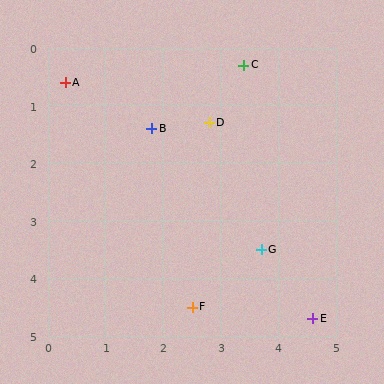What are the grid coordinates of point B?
Point B is at approximately (1.8, 1.4).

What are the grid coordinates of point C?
Point C is at approximately (3.4, 0.3).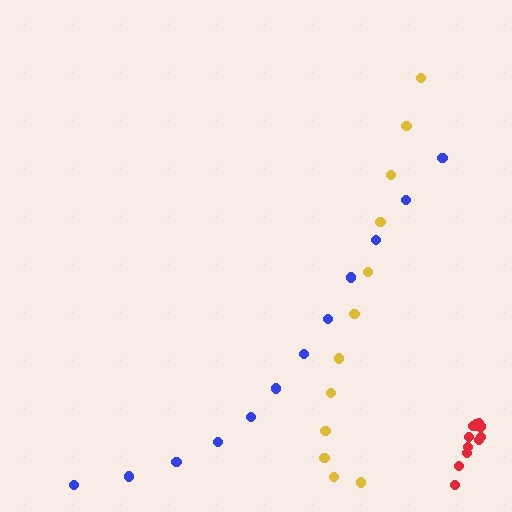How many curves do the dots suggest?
There are 3 distinct paths.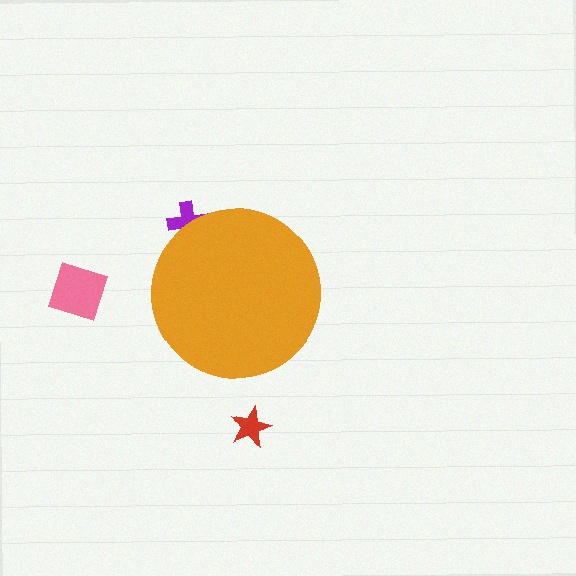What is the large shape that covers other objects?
An orange circle.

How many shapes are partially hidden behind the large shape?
1 shape is partially hidden.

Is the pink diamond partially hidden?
No, the pink diamond is fully visible.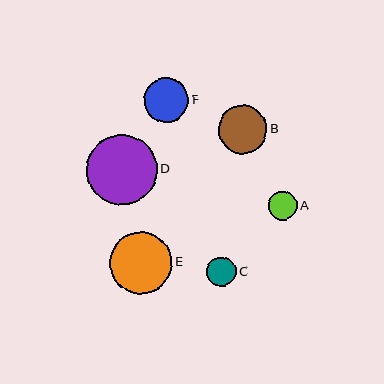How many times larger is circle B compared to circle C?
Circle B is approximately 1.7 times the size of circle C.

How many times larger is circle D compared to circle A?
Circle D is approximately 2.5 times the size of circle A.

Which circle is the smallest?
Circle A is the smallest with a size of approximately 29 pixels.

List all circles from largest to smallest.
From largest to smallest: D, E, B, F, C, A.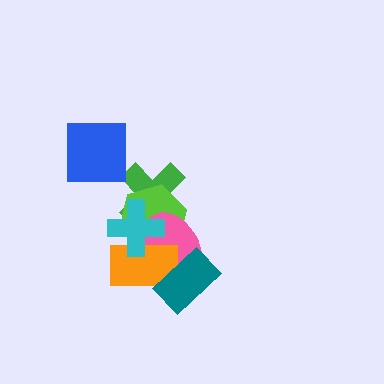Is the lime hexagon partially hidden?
Yes, it is partially covered by another shape.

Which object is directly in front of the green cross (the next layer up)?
The lime hexagon is directly in front of the green cross.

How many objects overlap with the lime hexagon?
4 objects overlap with the lime hexagon.